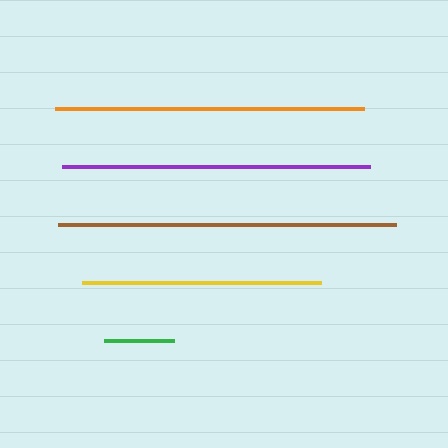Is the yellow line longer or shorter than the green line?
The yellow line is longer than the green line.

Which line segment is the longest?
The brown line is the longest at approximately 338 pixels.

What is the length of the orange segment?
The orange segment is approximately 309 pixels long.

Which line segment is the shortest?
The green line is the shortest at approximately 70 pixels.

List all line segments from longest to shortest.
From longest to shortest: brown, purple, orange, yellow, green.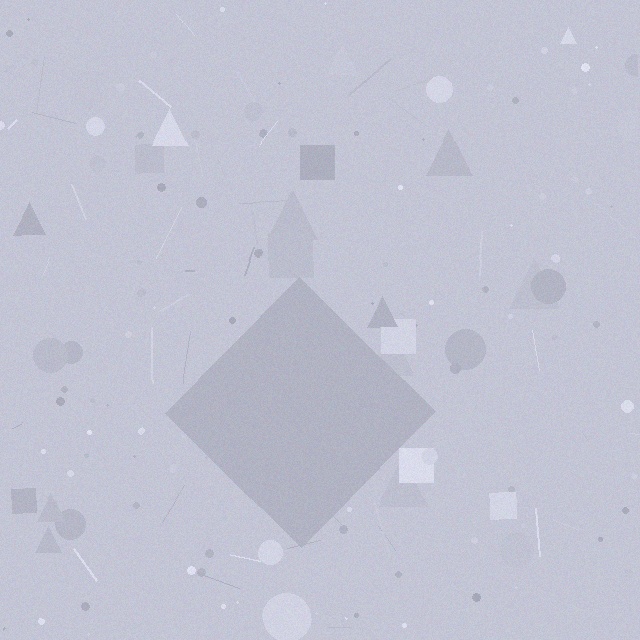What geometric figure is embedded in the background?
A diamond is embedded in the background.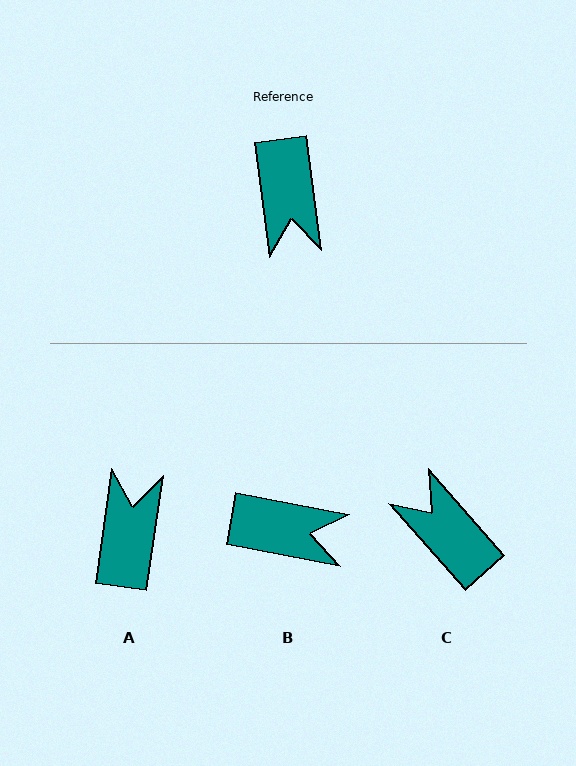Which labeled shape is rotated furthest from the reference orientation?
A, about 164 degrees away.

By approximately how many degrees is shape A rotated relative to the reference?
Approximately 164 degrees counter-clockwise.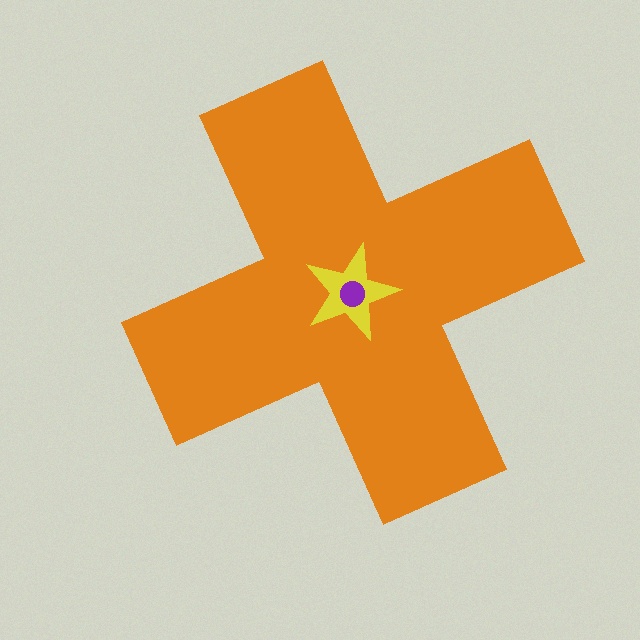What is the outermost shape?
The orange cross.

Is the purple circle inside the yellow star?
Yes.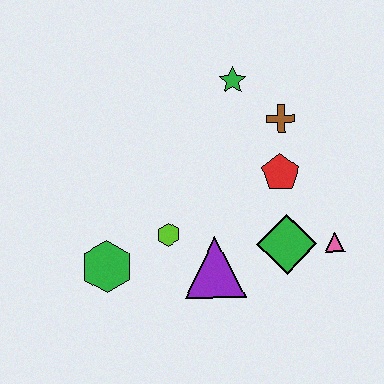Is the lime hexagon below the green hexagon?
No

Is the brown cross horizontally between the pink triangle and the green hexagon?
Yes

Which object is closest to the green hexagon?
The lime hexagon is closest to the green hexagon.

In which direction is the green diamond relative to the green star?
The green diamond is below the green star.